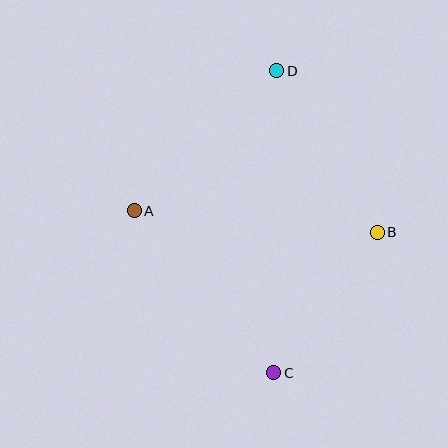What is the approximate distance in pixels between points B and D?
The distance between B and D is approximately 190 pixels.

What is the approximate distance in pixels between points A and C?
The distance between A and C is approximately 213 pixels.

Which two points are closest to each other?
Points B and C are closest to each other.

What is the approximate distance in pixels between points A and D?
The distance between A and D is approximately 200 pixels.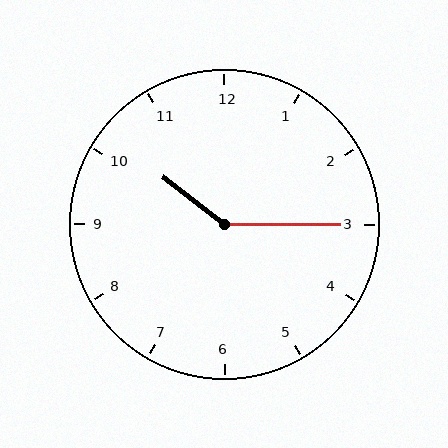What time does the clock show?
10:15.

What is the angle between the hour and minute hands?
Approximately 142 degrees.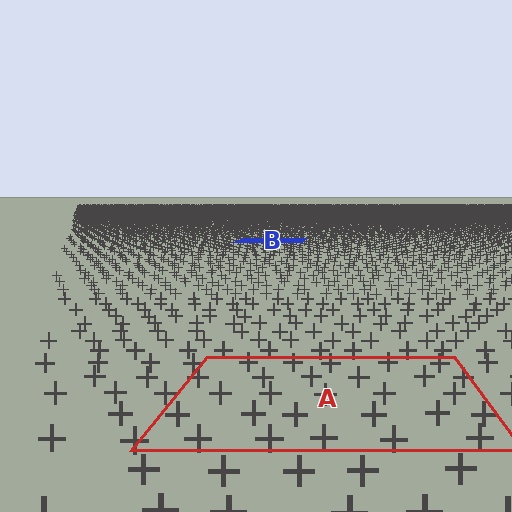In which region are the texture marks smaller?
The texture marks are smaller in region B, because it is farther away.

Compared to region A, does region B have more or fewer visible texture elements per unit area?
Region B has more texture elements per unit area — they are packed more densely because it is farther away.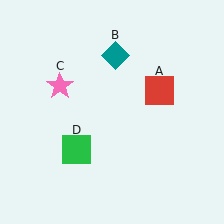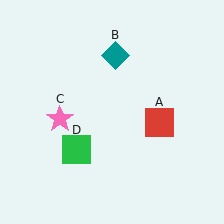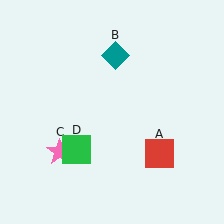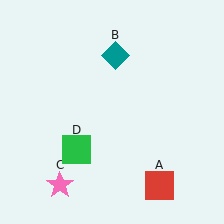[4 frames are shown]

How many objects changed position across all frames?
2 objects changed position: red square (object A), pink star (object C).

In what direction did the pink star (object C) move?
The pink star (object C) moved down.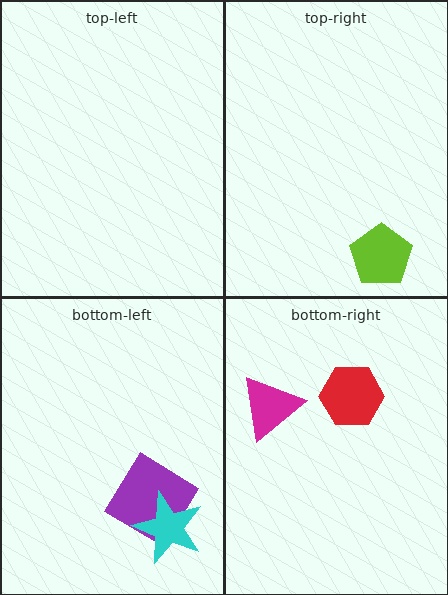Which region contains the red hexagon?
The bottom-right region.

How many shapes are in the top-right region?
1.